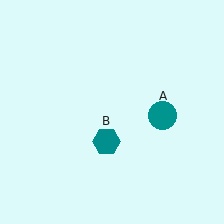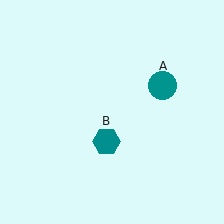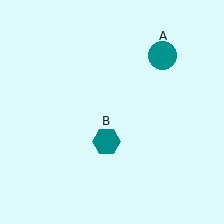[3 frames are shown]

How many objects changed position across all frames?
1 object changed position: teal circle (object A).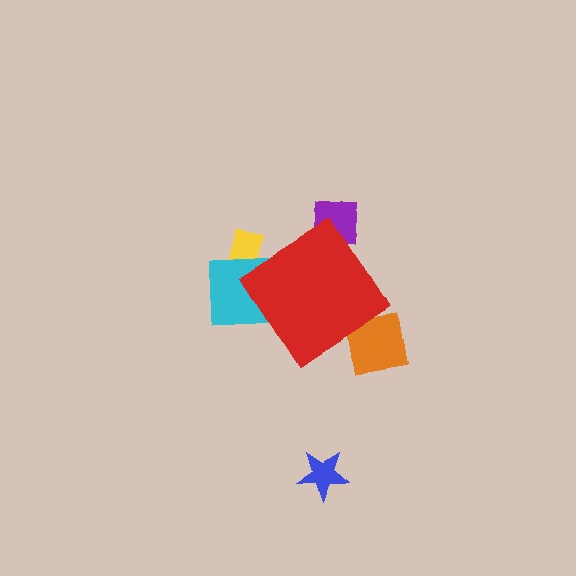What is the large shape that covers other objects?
A red diamond.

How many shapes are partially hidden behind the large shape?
4 shapes are partially hidden.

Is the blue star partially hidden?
No, the blue star is fully visible.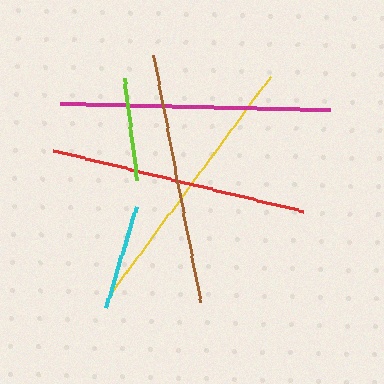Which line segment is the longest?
The yellow line is the longest at approximately 273 pixels.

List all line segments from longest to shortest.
From longest to shortest: yellow, magenta, red, brown, cyan, lime.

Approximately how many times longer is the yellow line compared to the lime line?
The yellow line is approximately 2.7 times the length of the lime line.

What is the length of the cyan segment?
The cyan segment is approximately 106 pixels long.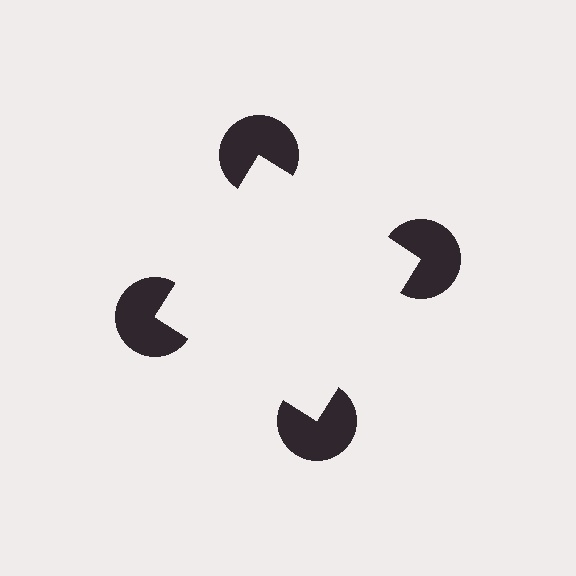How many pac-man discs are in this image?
There are 4 — one at each vertex of the illusory square.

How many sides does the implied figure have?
4 sides.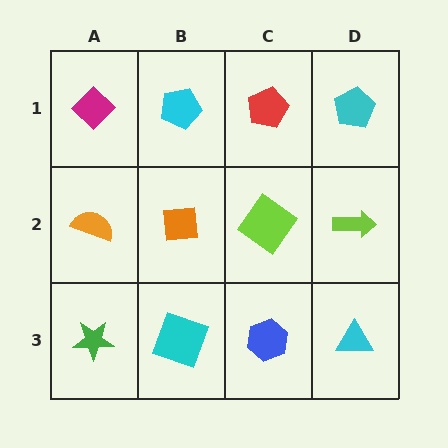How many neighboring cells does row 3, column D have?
2.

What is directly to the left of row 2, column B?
An orange semicircle.